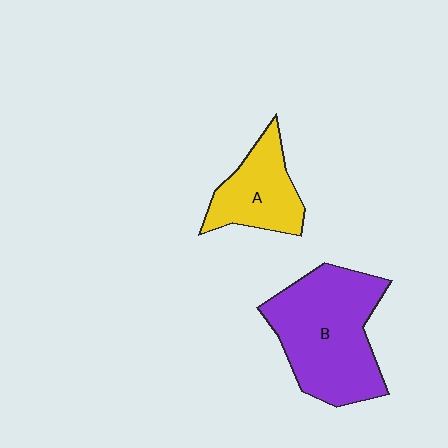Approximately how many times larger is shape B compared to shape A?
Approximately 1.9 times.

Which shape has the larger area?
Shape B (purple).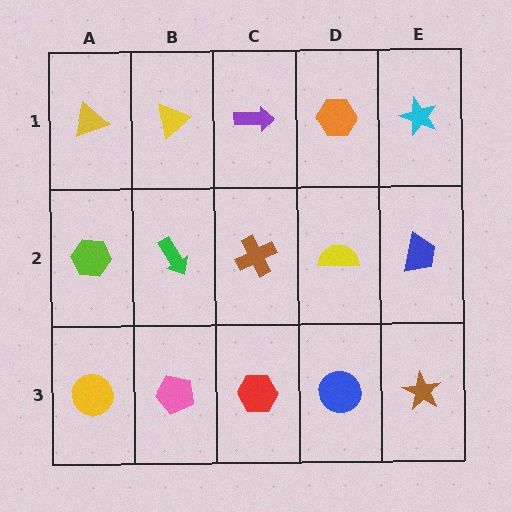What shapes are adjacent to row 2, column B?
A yellow triangle (row 1, column B), a pink pentagon (row 3, column B), a lime hexagon (row 2, column A), a brown cross (row 2, column C).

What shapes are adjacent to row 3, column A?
A lime hexagon (row 2, column A), a pink pentagon (row 3, column B).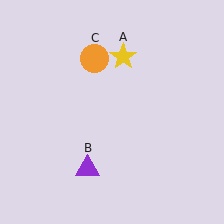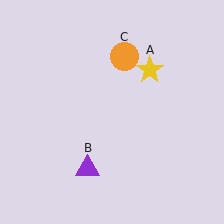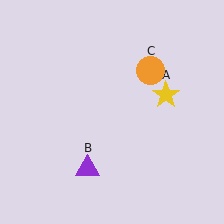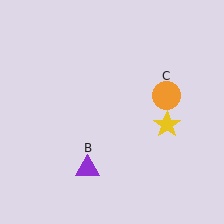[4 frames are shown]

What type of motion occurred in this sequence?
The yellow star (object A), orange circle (object C) rotated clockwise around the center of the scene.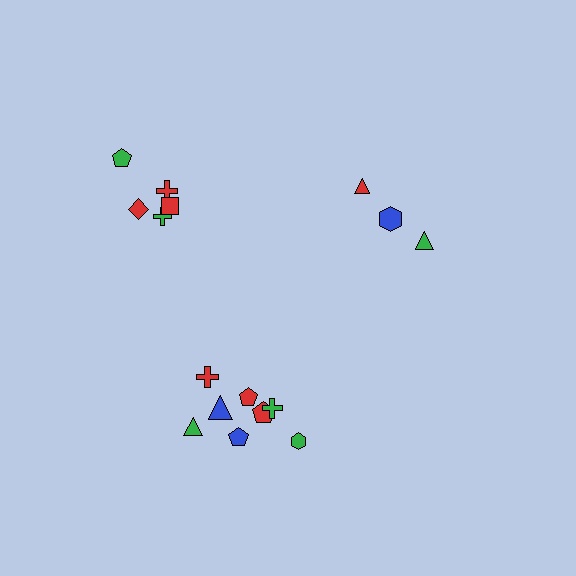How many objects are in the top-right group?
There are 3 objects.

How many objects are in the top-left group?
There are 5 objects.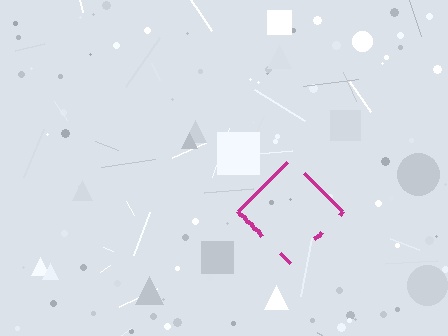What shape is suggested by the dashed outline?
The dashed outline suggests a diamond.